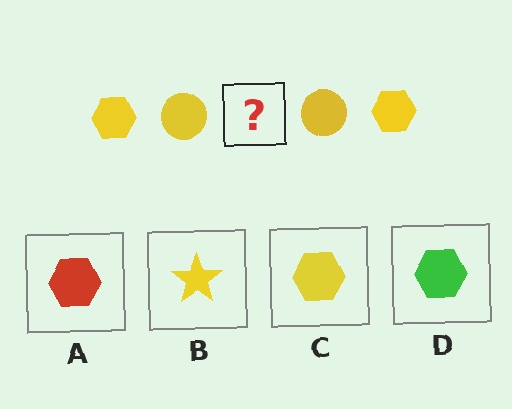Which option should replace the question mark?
Option C.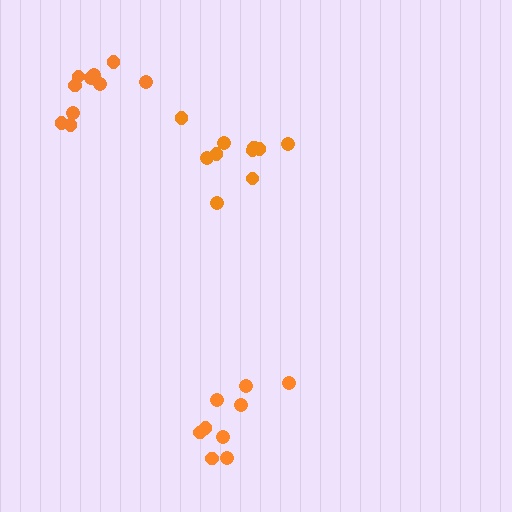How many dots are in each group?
Group 1: 10 dots, Group 2: 10 dots, Group 3: 9 dots (29 total).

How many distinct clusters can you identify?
There are 3 distinct clusters.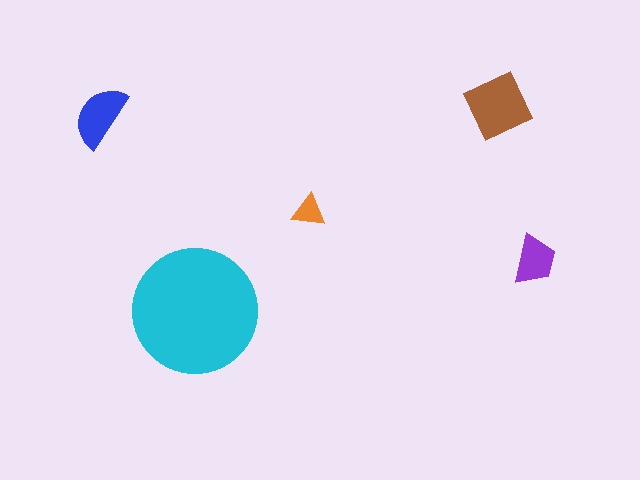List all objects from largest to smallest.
The cyan circle, the brown square, the blue semicircle, the purple trapezoid, the orange triangle.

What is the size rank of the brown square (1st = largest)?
2nd.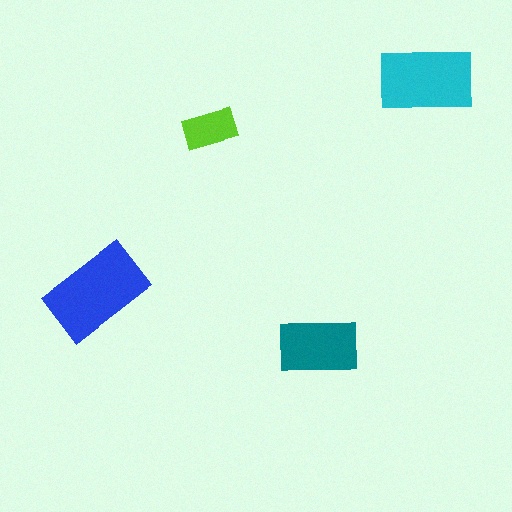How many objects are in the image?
There are 4 objects in the image.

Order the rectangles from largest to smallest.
the blue one, the cyan one, the teal one, the lime one.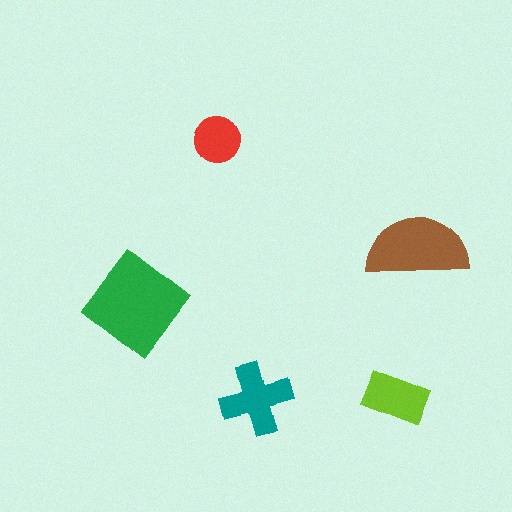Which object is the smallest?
The red circle.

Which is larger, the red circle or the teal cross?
The teal cross.